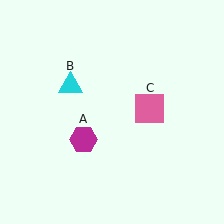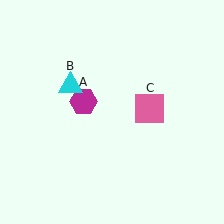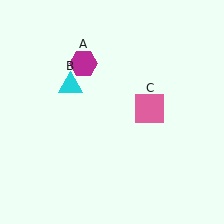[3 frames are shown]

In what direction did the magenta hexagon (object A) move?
The magenta hexagon (object A) moved up.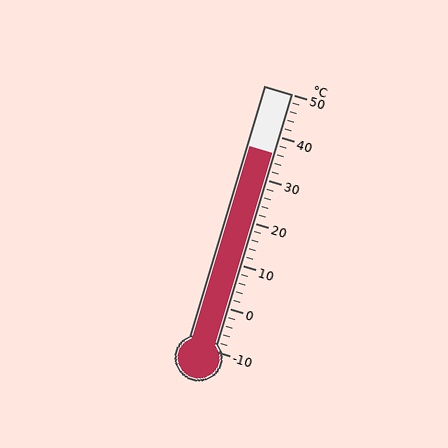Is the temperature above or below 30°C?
The temperature is above 30°C.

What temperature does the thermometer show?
The thermometer shows approximately 36°C.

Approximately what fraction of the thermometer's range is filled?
The thermometer is filled to approximately 75% of its range.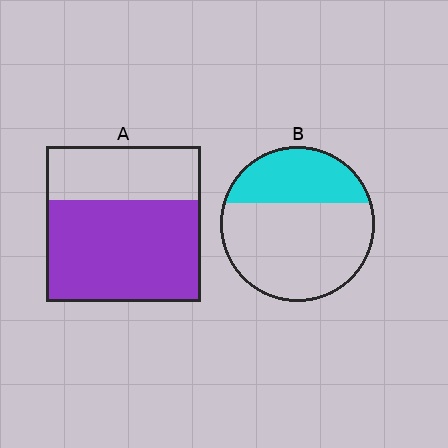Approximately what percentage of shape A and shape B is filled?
A is approximately 65% and B is approximately 35%.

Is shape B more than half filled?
No.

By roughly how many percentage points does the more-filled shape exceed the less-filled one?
By roughly 30 percentage points (A over B).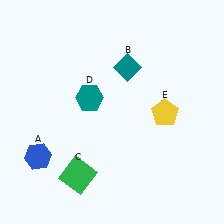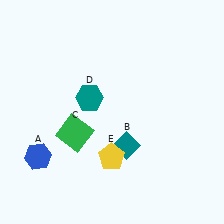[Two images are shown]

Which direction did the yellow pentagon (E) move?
The yellow pentagon (E) moved left.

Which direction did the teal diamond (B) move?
The teal diamond (B) moved down.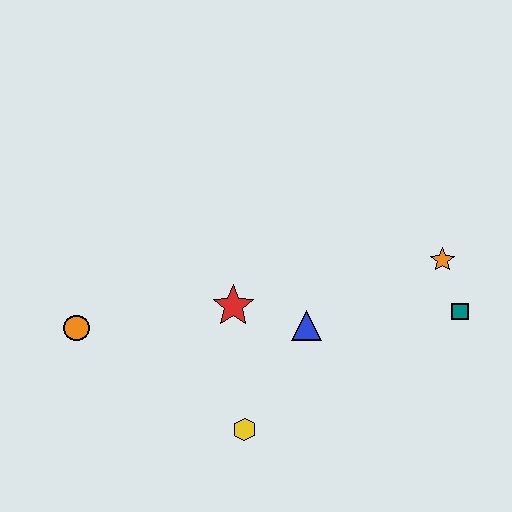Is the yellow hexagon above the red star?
No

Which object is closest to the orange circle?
The red star is closest to the orange circle.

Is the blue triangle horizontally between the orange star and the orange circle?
Yes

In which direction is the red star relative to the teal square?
The red star is to the left of the teal square.